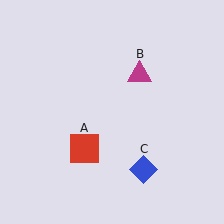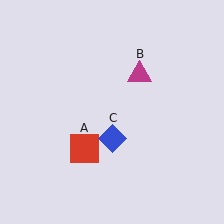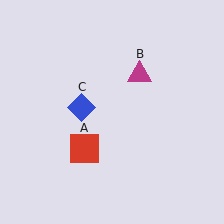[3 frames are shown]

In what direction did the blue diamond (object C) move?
The blue diamond (object C) moved up and to the left.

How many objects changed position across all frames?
1 object changed position: blue diamond (object C).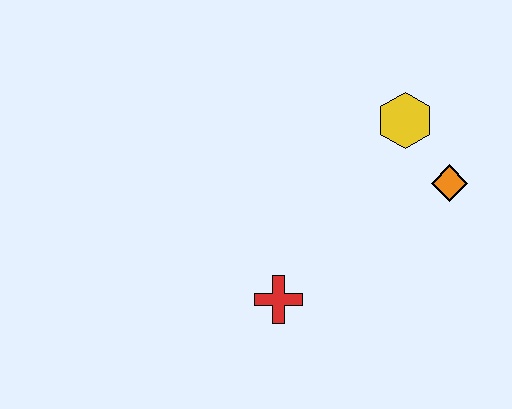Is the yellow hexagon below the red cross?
No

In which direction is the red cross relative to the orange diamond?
The red cross is to the left of the orange diamond.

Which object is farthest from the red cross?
The yellow hexagon is farthest from the red cross.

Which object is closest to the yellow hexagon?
The orange diamond is closest to the yellow hexagon.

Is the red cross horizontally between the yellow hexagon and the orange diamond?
No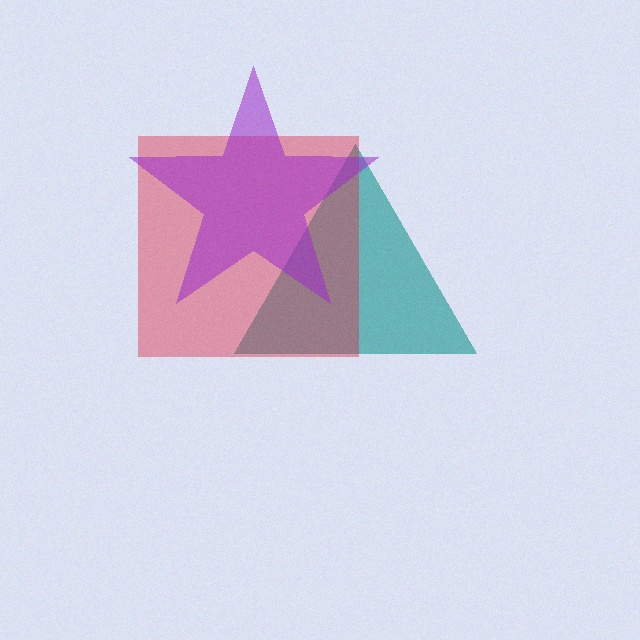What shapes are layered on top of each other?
The layered shapes are: a teal triangle, a red square, a purple star.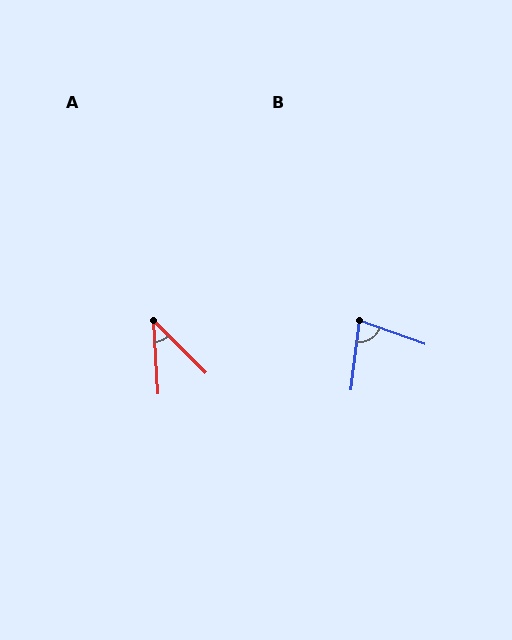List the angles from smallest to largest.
A (41°), B (77°).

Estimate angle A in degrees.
Approximately 41 degrees.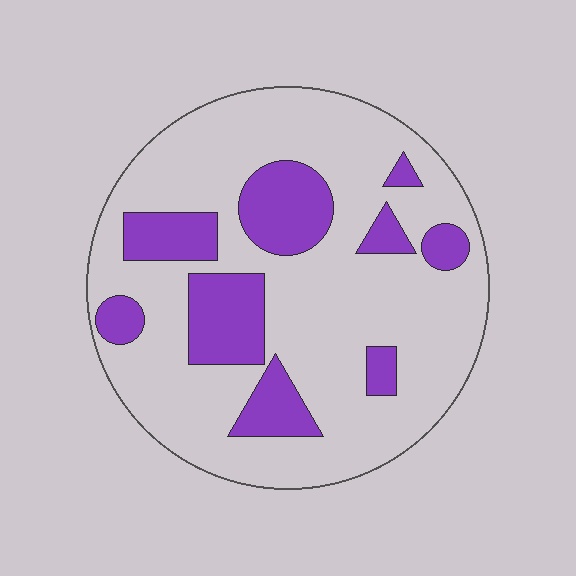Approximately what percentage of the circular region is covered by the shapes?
Approximately 25%.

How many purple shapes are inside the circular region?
9.